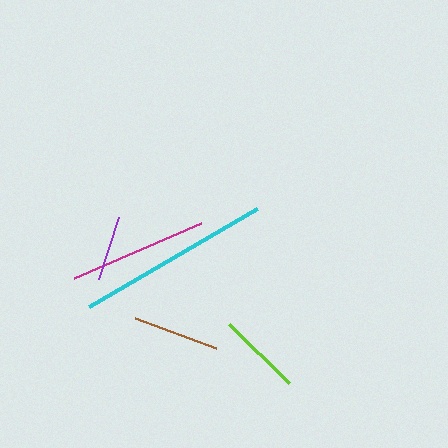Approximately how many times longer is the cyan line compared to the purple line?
The cyan line is approximately 3.0 times the length of the purple line.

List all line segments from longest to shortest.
From longest to shortest: cyan, magenta, brown, lime, purple.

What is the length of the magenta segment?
The magenta segment is approximately 139 pixels long.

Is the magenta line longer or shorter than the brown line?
The magenta line is longer than the brown line.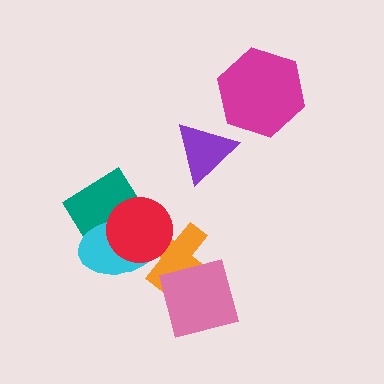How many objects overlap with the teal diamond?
2 objects overlap with the teal diamond.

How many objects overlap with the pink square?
1 object overlaps with the pink square.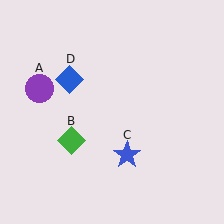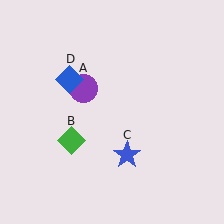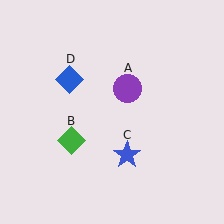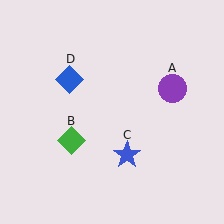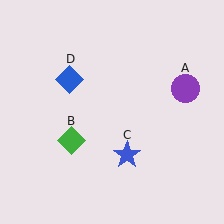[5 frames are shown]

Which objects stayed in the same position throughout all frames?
Green diamond (object B) and blue star (object C) and blue diamond (object D) remained stationary.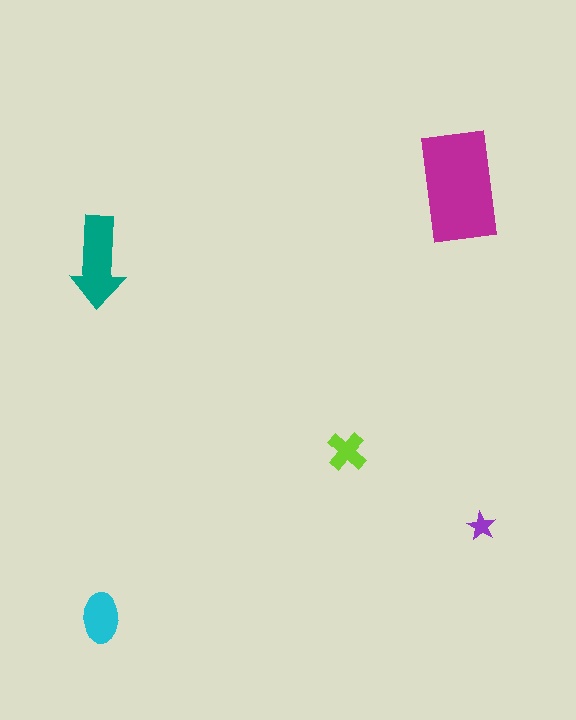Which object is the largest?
The magenta rectangle.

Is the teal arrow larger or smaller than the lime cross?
Larger.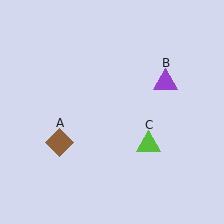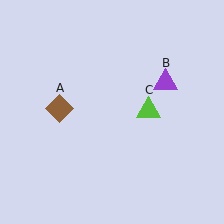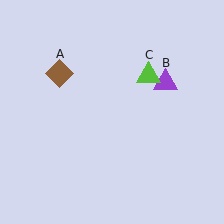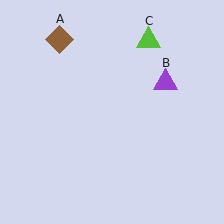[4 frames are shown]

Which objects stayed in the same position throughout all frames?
Purple triangle (object B) remained stationary.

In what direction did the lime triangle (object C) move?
The lime triangle (object C) moved up.